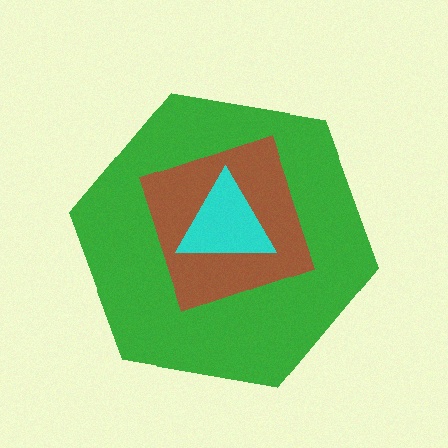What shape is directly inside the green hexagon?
The brown diamond.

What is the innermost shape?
The cyan triangle.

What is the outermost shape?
The green hexagon.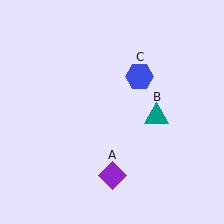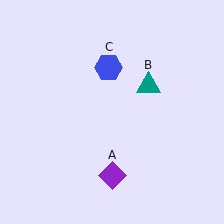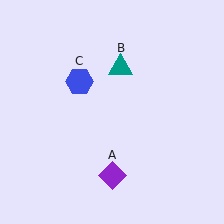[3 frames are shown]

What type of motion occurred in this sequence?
The teal triangle (object B), blue hexagon (object C) rotated counterclockwise around the center of the scene.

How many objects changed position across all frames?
2 objects changed position: teal triangle (object B), blue hexagon (object C).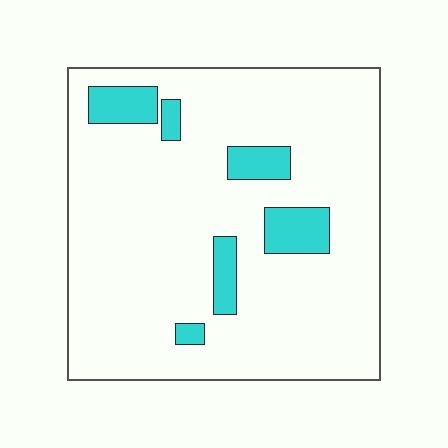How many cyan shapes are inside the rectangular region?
6.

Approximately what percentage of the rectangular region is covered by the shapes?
Approximately 10%.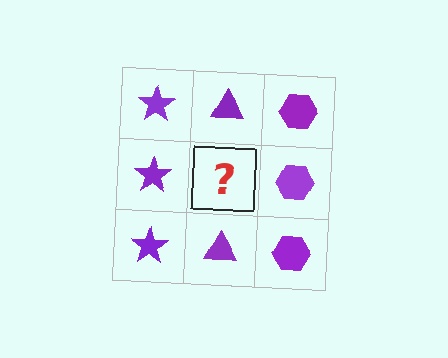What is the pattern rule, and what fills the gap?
The rule is that each column has a consistent shape. The gap should be filled with a purple triangle.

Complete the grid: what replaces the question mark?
The question mark should be replaced with a purple triangle.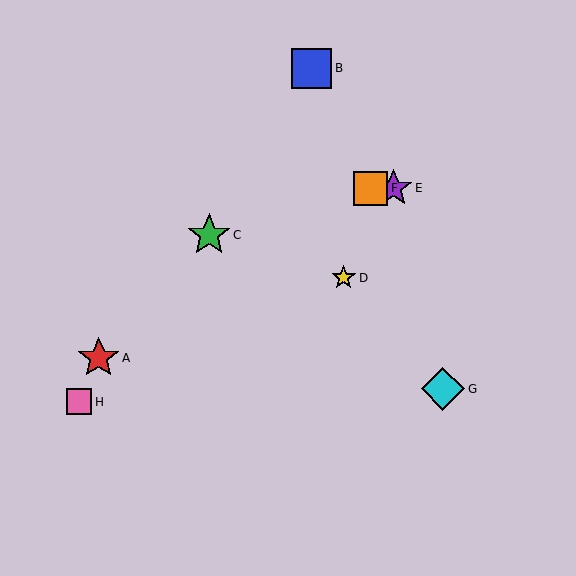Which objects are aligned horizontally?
Objects E, F are aligned horizontally.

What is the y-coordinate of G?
Object G is at y≈389.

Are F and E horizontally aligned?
Yes, both are at y≈188.